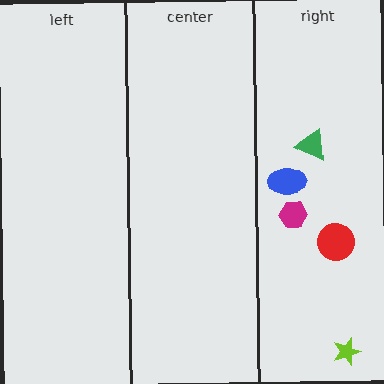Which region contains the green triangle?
The right region.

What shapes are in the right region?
The blue ellipse, the lime star, the green triangle, the red circle, the magenta hexagon.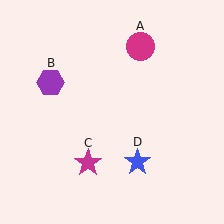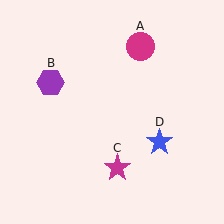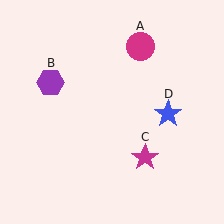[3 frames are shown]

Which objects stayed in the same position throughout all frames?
Magenta circle (object A) and purple hexagon (object B) remained stationary.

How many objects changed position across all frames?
2 objects changed position: magenta star (object C), blue star (object D).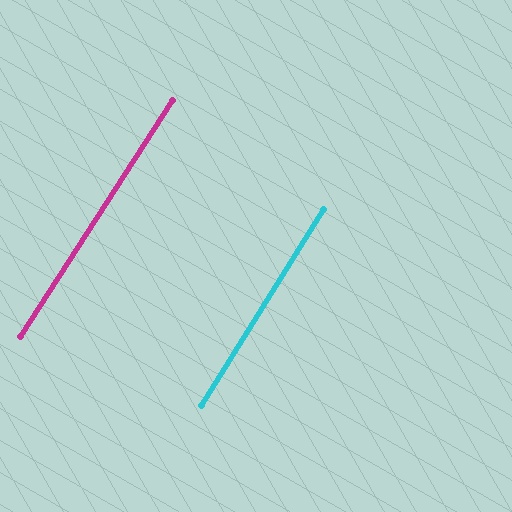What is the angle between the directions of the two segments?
Approximately 1 degree.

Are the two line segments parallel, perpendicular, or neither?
Parallel — their directions differ by only 1.1°.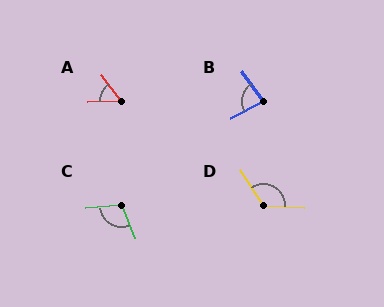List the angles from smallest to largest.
A (54°), B (82°), C (106°), D (126°).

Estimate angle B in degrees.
Approximately 82 degrees.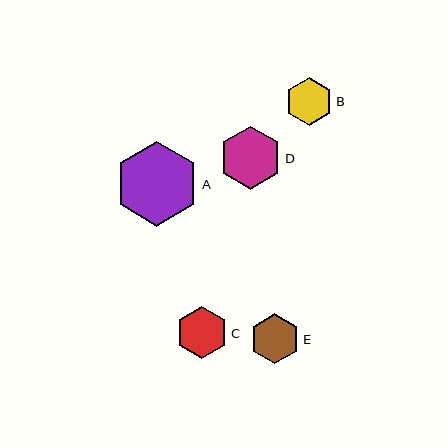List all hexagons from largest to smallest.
From largest to smallest: A, D, C, E, B.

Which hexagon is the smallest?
Hexagon B is the smallest with a size of approximately 48 pixels.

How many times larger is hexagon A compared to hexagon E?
Hexagon A is approximately 1.7 times the size of hexagon E.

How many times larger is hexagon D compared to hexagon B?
Hexagon D is approximately 1.3 times the size of hexagon B.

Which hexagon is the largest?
Hexagon A is the largest with a size of approximately 84 pixels.